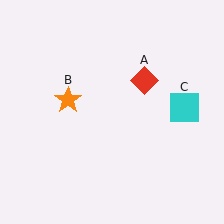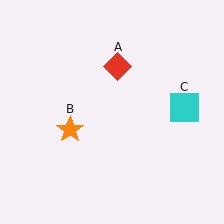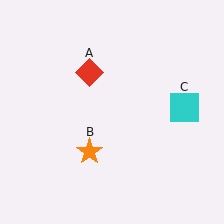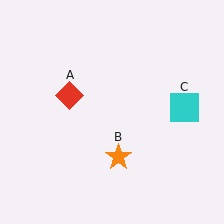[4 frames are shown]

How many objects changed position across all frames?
2 objects changed position: red diamond (object A), orange star (object B).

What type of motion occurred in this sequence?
The red diamond (object A), orange star (object B) rotated counterclockwise around the center of the scene.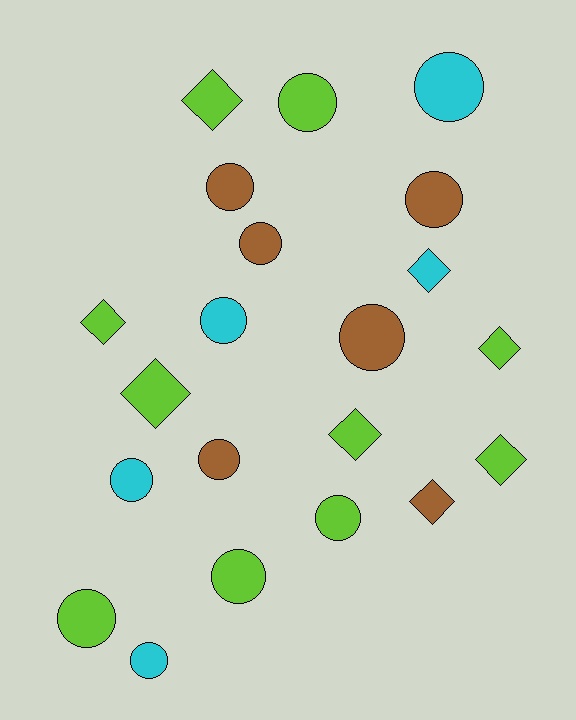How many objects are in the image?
There are 21 objects.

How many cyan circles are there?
There are 4 cyan circles.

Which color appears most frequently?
Lime, with 10 objects.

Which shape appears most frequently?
Circle, with 13 objects.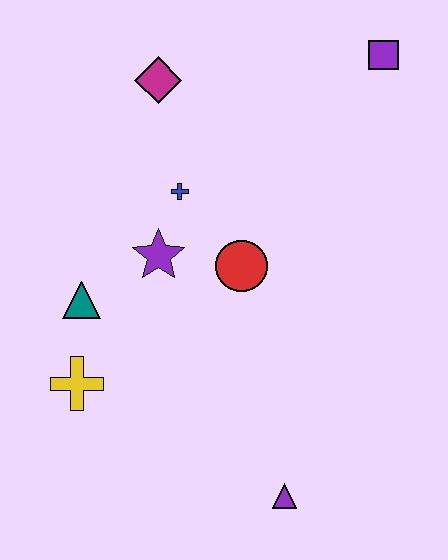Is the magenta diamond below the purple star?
No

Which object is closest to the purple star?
The blue cross is closest to the purple star.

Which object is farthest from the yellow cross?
The purple square is farthest from the yellow cross.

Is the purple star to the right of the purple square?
No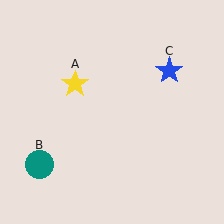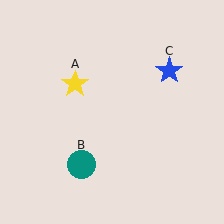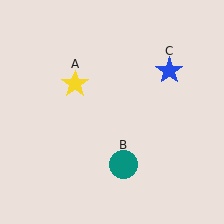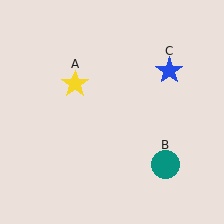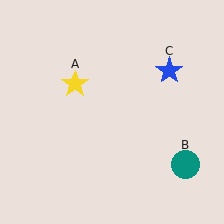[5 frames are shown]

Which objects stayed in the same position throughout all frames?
Yellow star (object A) and blue star (object C) remained stationary.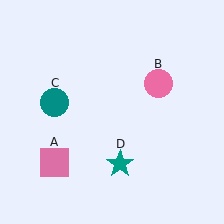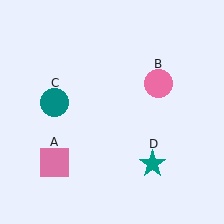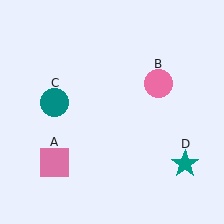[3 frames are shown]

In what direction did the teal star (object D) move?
The teal star (object D) moved right.